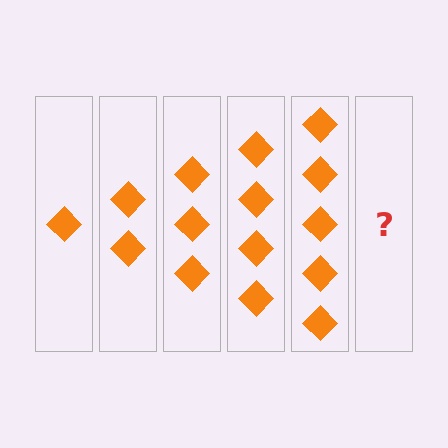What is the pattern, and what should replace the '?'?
The pattern is that each step adds one more diamond. The '?' should be 6 diamonds.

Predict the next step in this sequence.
The next step is 6 diamonds.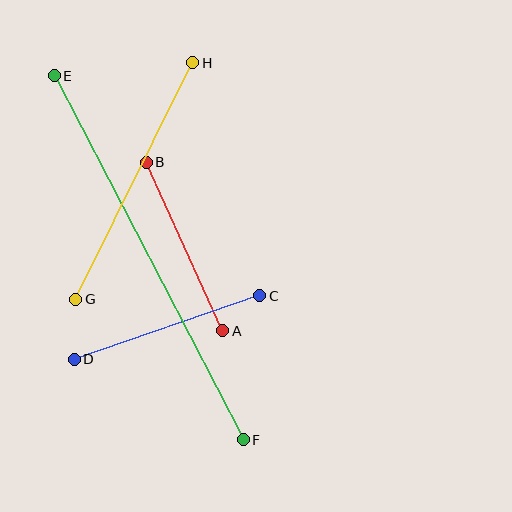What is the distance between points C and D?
The distance is approximately 196 pixels.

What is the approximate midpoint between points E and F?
The midpoint is at approximately (149, 258) pixels.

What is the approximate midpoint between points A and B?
The midpoint is at approximately (185, 246) pixels.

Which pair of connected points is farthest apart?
Points E and F are farthest apart.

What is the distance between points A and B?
The distance is approximately 185 pixels.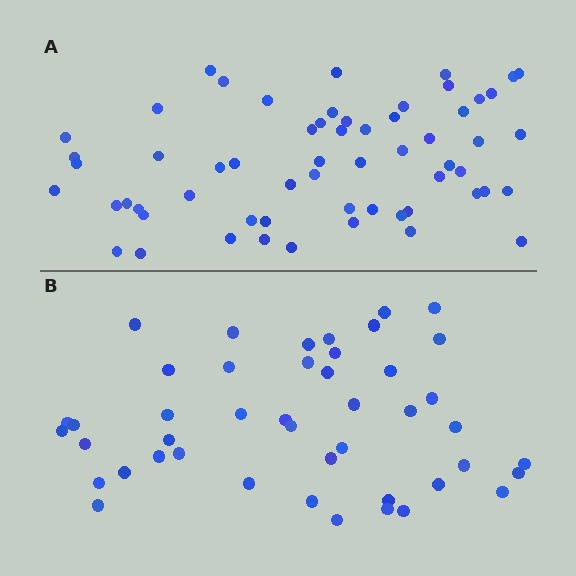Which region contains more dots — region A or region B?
Region A (the top region) has more dots.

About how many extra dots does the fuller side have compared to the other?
Region A has approximately 15 more dots than region B.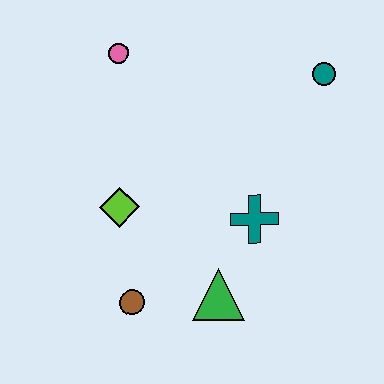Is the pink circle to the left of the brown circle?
Yes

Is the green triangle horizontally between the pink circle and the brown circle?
No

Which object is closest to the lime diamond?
The brown circle is closest to the lime diamond.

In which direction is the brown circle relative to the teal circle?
The brown circle is below the teal circle.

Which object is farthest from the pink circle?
The green triangle is farthest from the pink circle.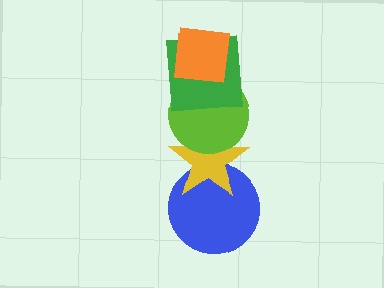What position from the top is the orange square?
The orange square is 1st from the top.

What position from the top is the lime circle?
The lime circle is 3rd from the top.